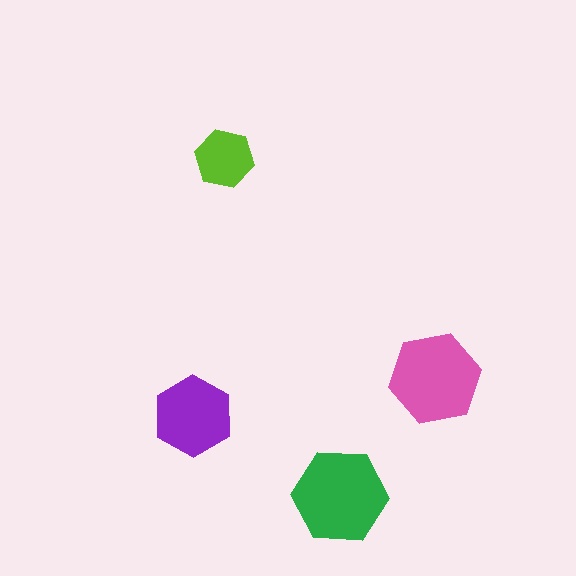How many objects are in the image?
There are 4 objects in the image.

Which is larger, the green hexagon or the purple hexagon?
The green one.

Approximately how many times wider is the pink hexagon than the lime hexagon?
About 1.5 times wider.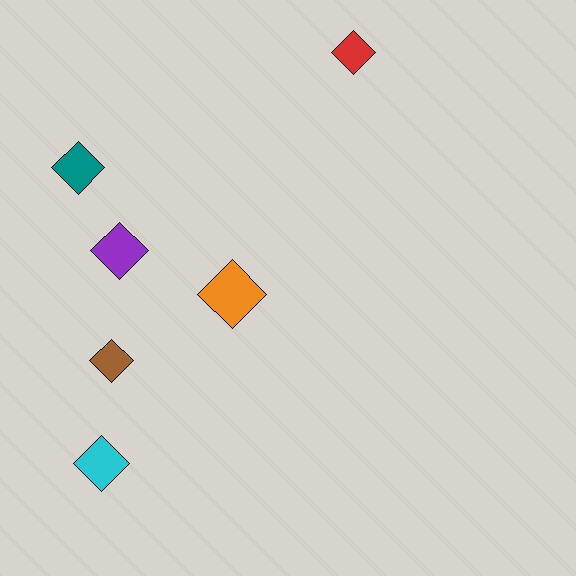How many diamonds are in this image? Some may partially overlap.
There are 6 diamonds.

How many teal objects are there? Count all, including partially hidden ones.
There is 1 teal object.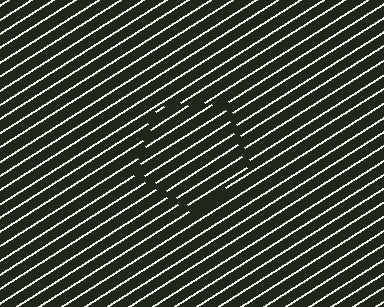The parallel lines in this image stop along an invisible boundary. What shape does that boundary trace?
An illusory pentagon. The interior of the shape contains the same grating, shifted by half a period — the contour is defined by the phase discontinuity where line-ends from the inner and outer gratings abut.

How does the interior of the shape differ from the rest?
The interior of the shape contains the same grating, shifted by half a period — the contour is defined by the phase discontinuity where line-ends from the inner and outer gratings abut.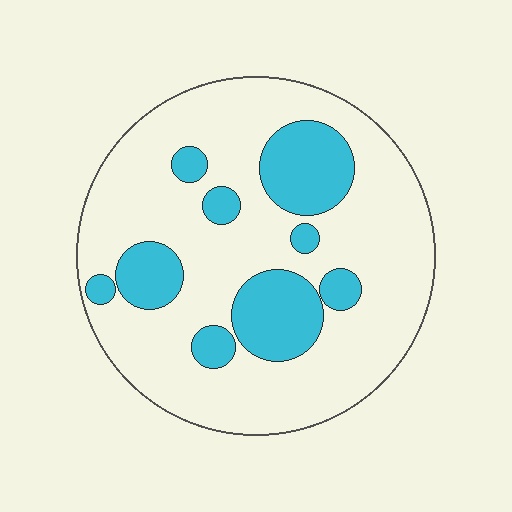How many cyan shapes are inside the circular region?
9.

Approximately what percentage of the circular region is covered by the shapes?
Approximately 25%.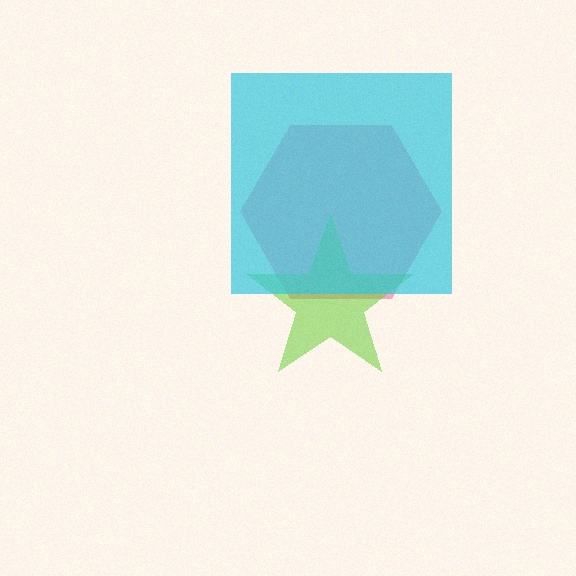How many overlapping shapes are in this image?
There are 3 overlapping shapes in the image.